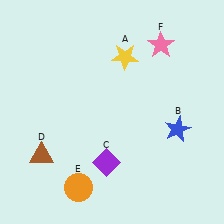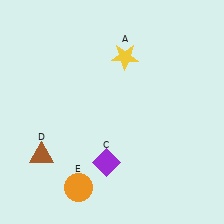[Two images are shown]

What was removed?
The pink star (F), the blue star (B) were removed in Image 2.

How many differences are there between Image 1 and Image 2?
There are 2 differences between the two images.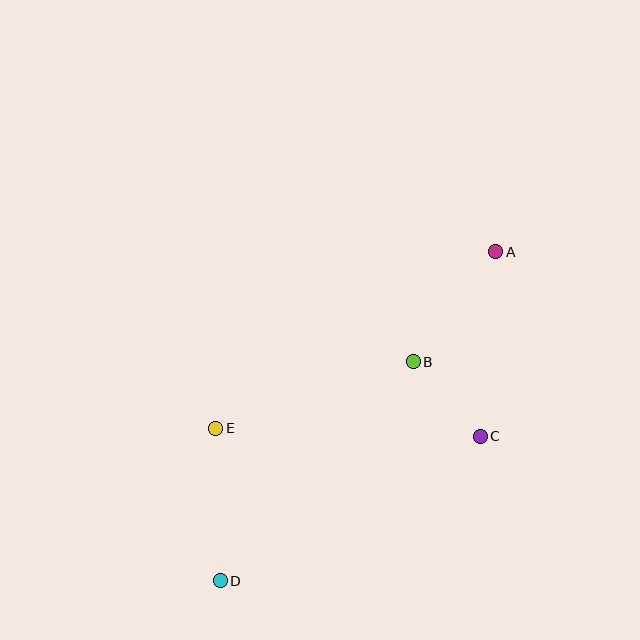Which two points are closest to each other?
Points B and C are closest to each other.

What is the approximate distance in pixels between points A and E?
The distance between A and E is approximately 331 pixels.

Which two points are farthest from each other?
Points A and D are farthest from each other.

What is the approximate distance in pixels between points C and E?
The distance between C and E is approximately 264 pixels.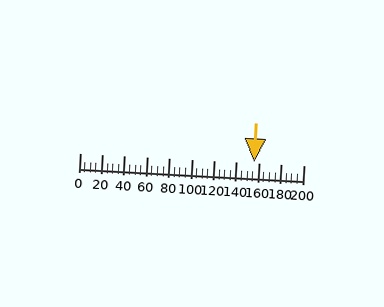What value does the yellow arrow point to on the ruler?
The yellow arrow points to approximately 156.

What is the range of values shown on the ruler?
The ruler shows values from 0 to 200.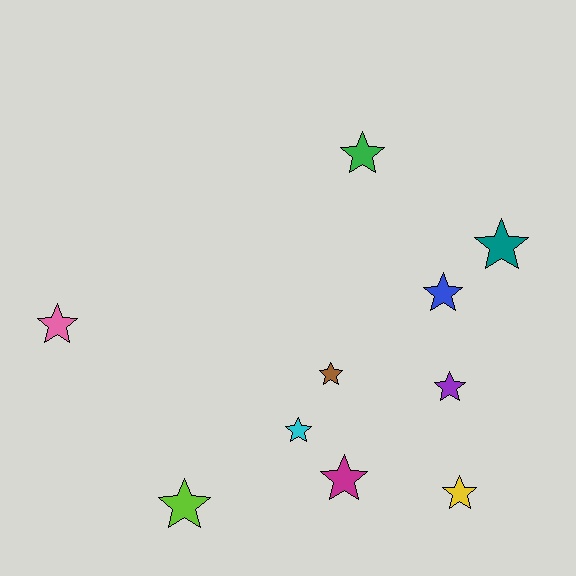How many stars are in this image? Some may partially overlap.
There are 10 stars.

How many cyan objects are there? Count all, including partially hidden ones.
There is 1 cyan object.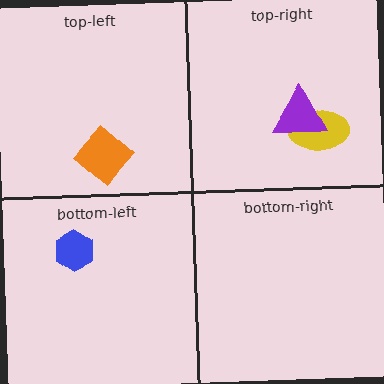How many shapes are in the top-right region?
2.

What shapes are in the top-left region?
The orange diamond.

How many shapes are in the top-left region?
1.